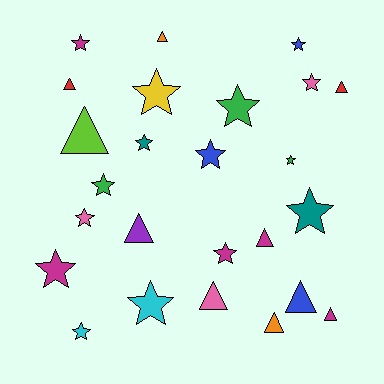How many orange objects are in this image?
There are 2 orange objects.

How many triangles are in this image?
There are 10 triangles.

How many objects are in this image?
There are 25 objects.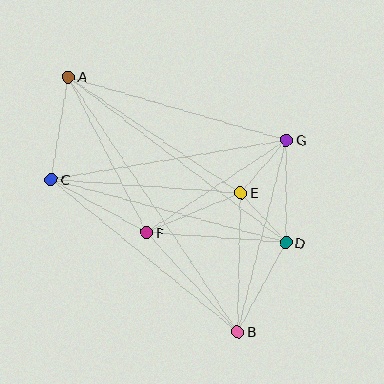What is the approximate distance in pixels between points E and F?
The distance between E and F is approximately 102 pixels.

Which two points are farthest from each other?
Points A and B are farthest from each other.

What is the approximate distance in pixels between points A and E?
The distance between A and E is approximately 208 pixels.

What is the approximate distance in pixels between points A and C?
The distance between A and C is approximately 104 pixels.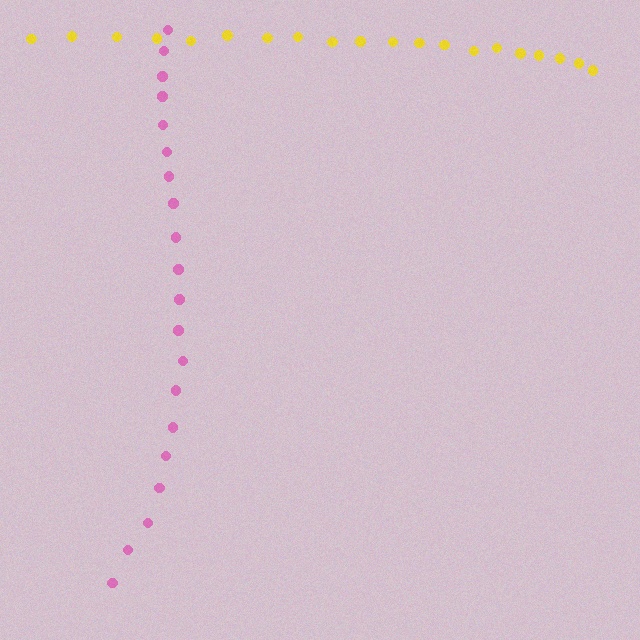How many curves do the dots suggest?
There are 2 distinct paths.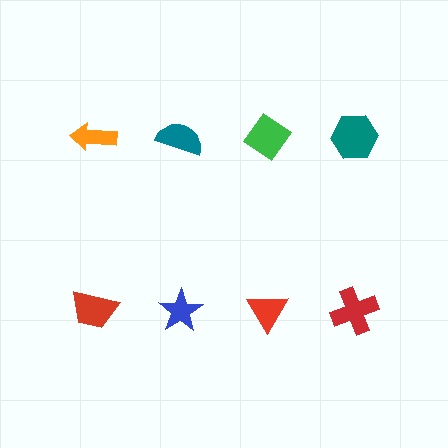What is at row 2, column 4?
A red cross.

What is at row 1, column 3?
A green diamond.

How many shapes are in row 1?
4 shapes.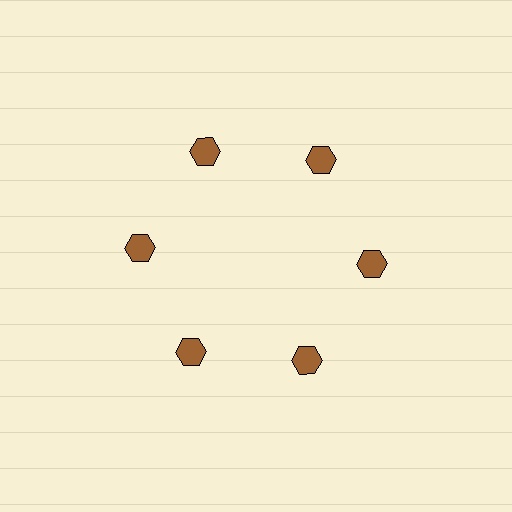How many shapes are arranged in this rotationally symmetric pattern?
There are 6 shapes, arranged in 6 groups of 1.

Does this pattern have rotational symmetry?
Yes, this pattern has 6-fold rotational symmetry. It looks the same after rotating 60 degrees around the center.